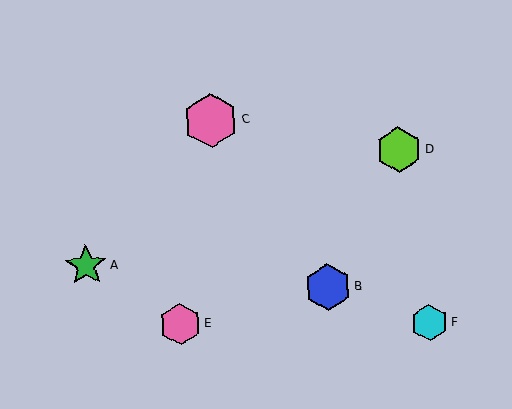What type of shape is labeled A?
Shape A is a green star.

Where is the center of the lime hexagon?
The center of the lime hexagon is at (399, 150).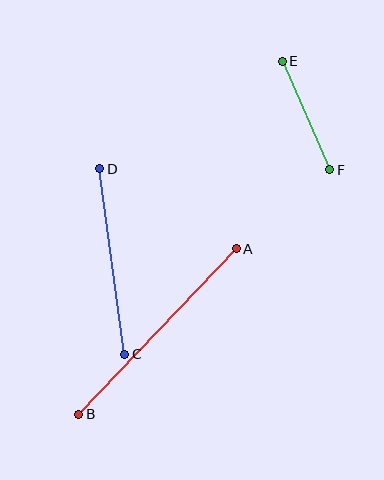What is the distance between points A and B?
The distance is approximately 228 pixels.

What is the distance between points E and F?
The distance is approximately 118 pixels.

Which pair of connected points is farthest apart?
Points A and B are farthest apart.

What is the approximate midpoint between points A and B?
The midpoint is at approximately (157, 331) pixels.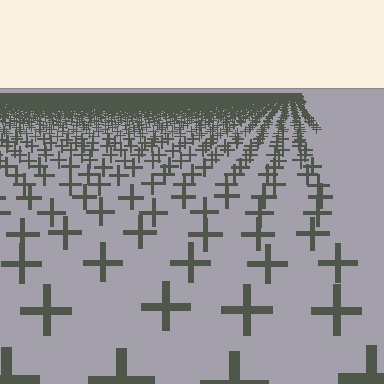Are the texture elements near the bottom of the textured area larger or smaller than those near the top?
Larger. Near the bottom, elements are closer to the viewer and appear at a bigger on-screen size.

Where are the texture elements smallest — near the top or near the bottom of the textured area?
Near the top.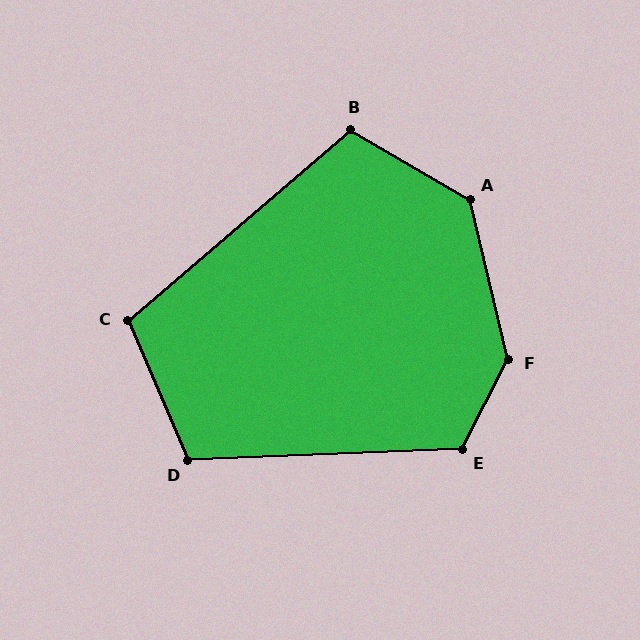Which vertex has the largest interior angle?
F, at approximately 140 degrees.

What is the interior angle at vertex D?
Approximately 111 degrees (obtuse).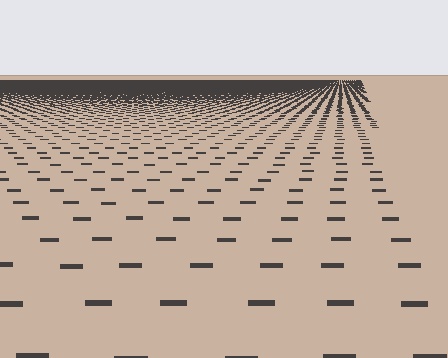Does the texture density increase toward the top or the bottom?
Density increases toward the top.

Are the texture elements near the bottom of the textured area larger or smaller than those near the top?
Larger. Near the bottom, elements are closer to the viewer and appear at a bigger on-screen size.